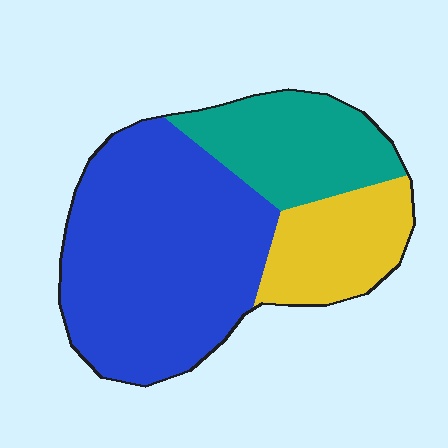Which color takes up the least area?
Yellow, at roughly 20%.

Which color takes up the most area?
Blue, at roughly 55%.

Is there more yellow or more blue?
Blue.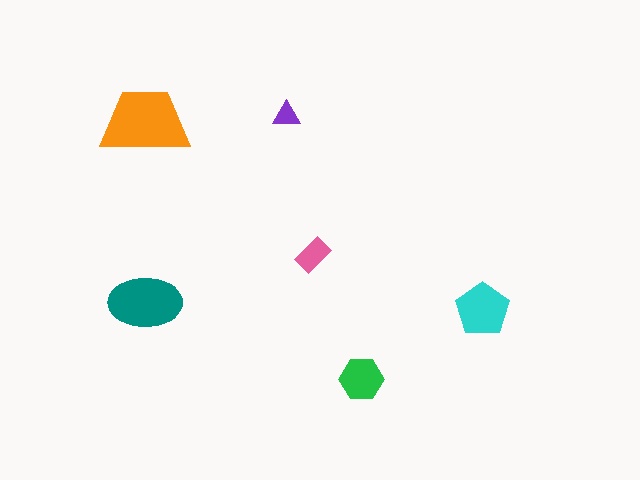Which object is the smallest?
The purple triangle.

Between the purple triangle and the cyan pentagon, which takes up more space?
The cyan pentagon.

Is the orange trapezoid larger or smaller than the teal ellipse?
Larger.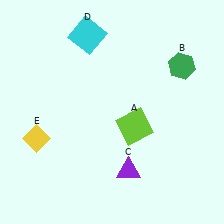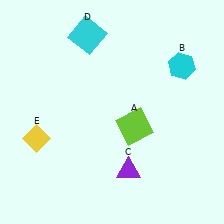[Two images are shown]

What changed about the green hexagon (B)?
In Image 1, B is green. In Image 2, it changed to cyan.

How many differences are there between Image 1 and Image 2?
There is 1 difference between the two images.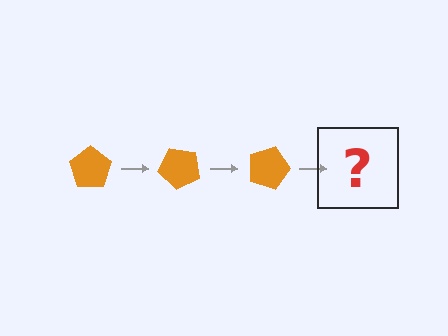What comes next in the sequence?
The next element should be an orange pentagon rotated 135 degrees.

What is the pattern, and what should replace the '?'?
The pattern is that the pentagon rotates 45 degrees each step. The '?' should be an orange pentagon rotated 135 degrees.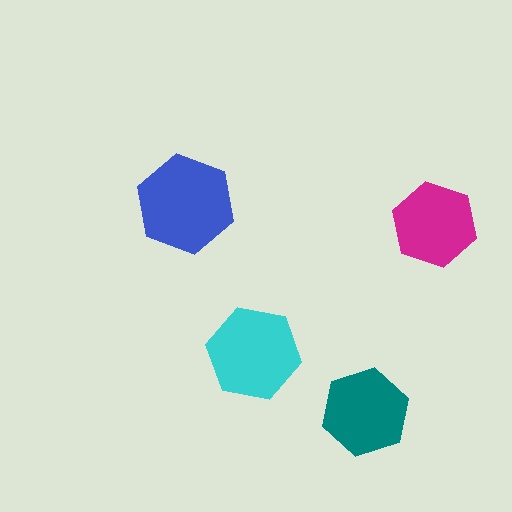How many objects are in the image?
There are 4 objects in the image.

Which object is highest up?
The blue hexagon is topmost.